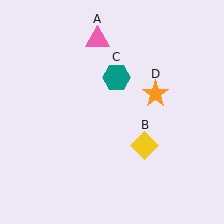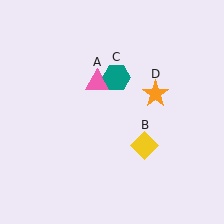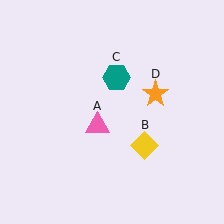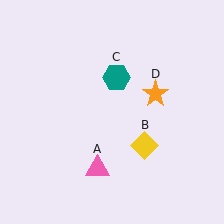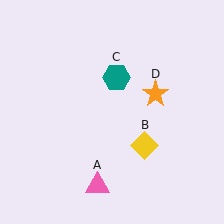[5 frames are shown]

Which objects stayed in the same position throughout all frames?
Yellow diamond (object B) and teal hexagon (object C) and orange star (object D) remained stationary.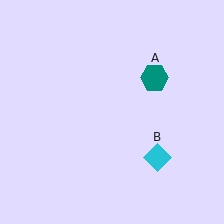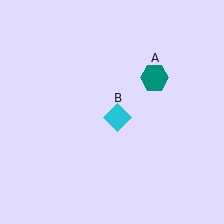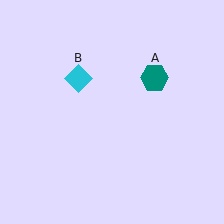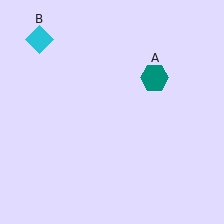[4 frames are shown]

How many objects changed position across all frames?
1 object changed position: cyan diamond (object B).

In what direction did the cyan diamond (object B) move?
The cyan diamond (object B) moved up and to the left.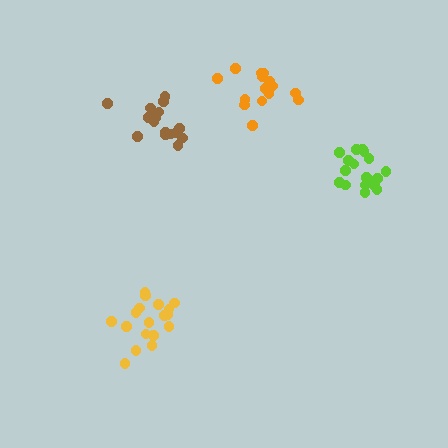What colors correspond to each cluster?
The clusters are colored: orange, lime, yellow, brown.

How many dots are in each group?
Group 1: 15 dots, Group 2: 19 dots, Group 3: 18 dots, Group 4: 16 dots (68 total).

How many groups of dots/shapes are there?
There are 4 groups.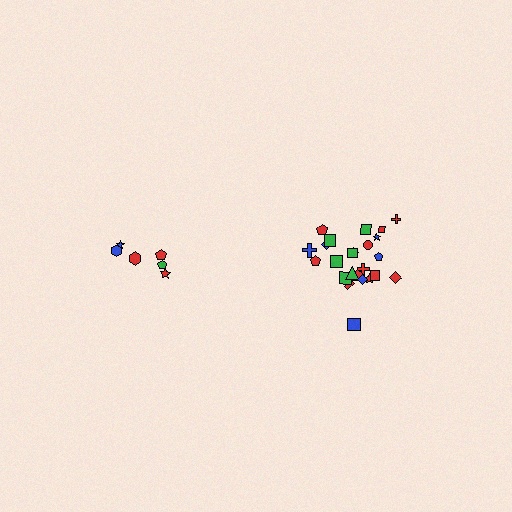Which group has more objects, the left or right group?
The right group.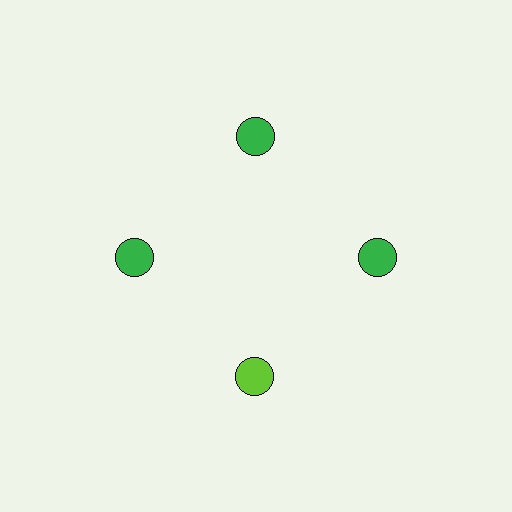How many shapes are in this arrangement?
There are 4 shapes arranged in a ring pattern.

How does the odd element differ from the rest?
It has a different color: lime instead of green.